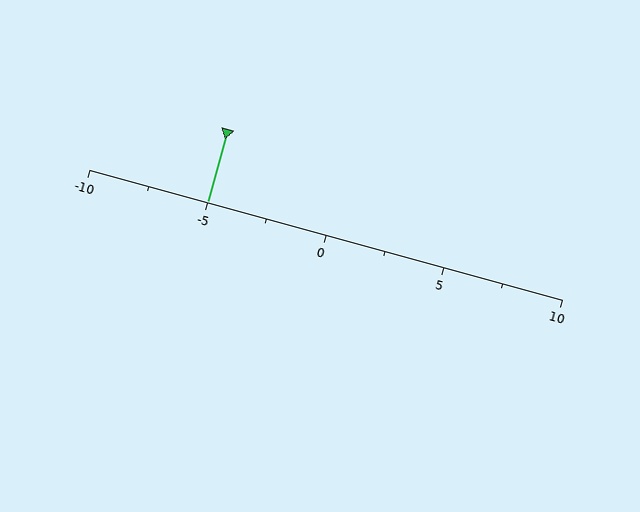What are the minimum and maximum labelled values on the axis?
The axis runs from -10 to 10.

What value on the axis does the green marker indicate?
The marker indicates approximately -5.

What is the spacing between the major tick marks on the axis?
The major ticks are spaced 5 apart.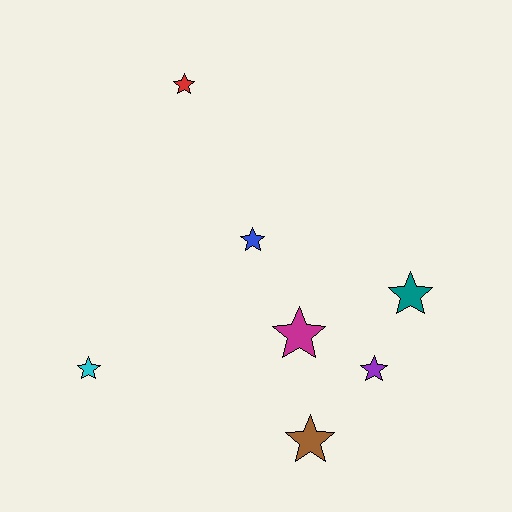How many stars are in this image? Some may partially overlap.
There are 7 stars.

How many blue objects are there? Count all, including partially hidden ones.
There is 1 blue object.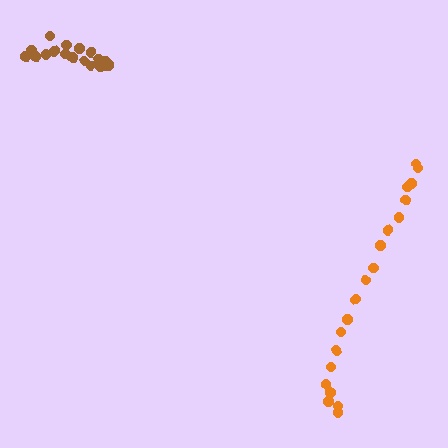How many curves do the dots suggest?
There are 2 distinct paths.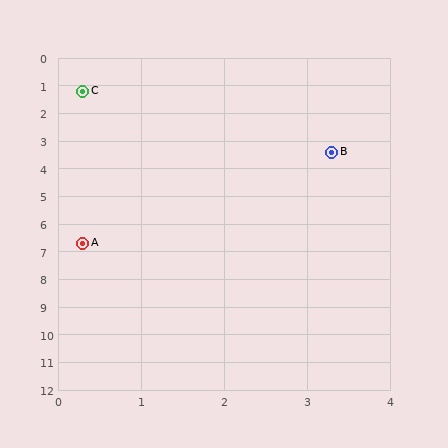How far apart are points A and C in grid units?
Points A and C are about 5.5 grid units apart.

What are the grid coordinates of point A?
Point A is at approximately (0.3, 6.7).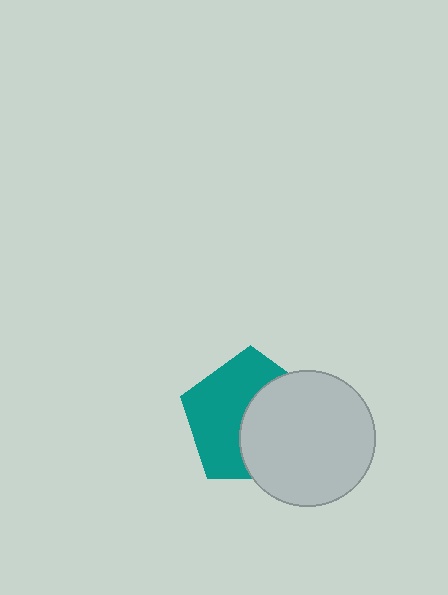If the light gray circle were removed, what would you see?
You would see the complete teal pentagon.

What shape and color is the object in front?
The object in front is a light gray circle.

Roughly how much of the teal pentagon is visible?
About half of it is visible (roughly 52%).